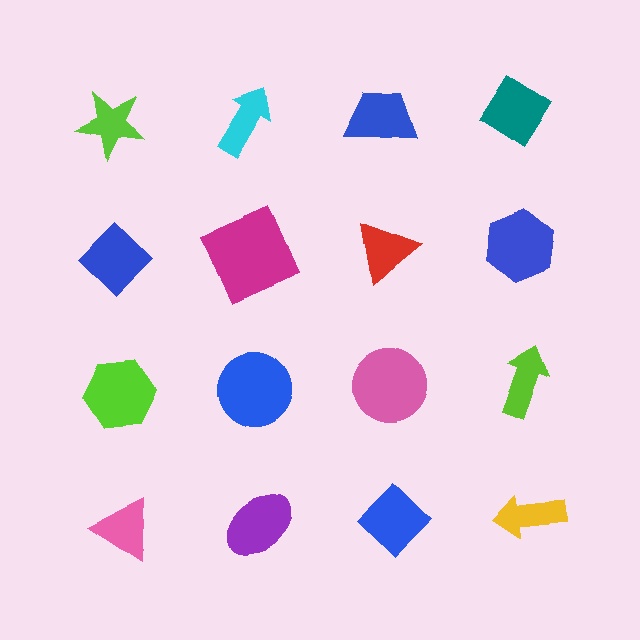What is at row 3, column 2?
A blue circle.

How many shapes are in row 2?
4 shapes.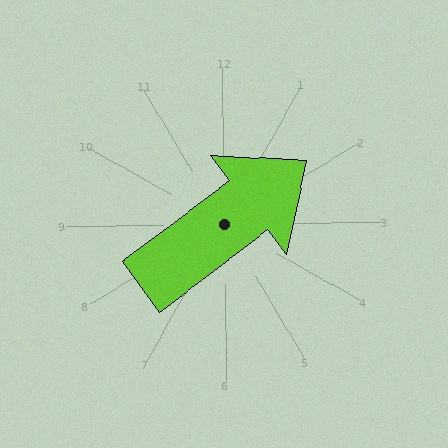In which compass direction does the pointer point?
Northeast.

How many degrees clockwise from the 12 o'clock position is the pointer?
Approximately 54 degrees.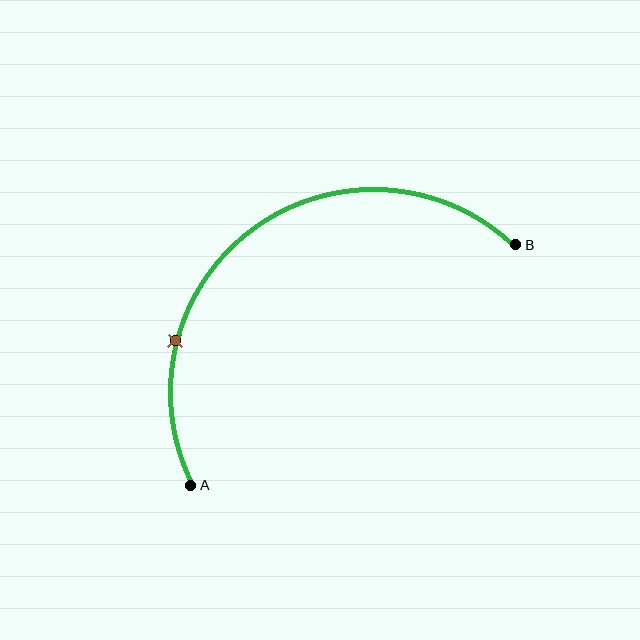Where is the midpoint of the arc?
The arc midpoint is the point on the curve farthest from the straight line joining A and B. It sits above and to the left of that line.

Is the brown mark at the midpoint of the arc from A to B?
No. The brown mark lies on the arc but is closer to endpoint A. The arc midpoint would be at the point on the curve equidistant along the arc from both A and B.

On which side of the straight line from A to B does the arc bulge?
The arc bulges above and to the left of the straight line connecting A and B.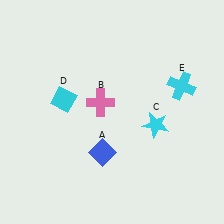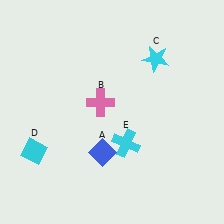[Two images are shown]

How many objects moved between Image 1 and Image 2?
3 objects moved between the two images.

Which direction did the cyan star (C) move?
The cyan star (C) moved up.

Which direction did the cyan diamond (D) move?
The cyan diamond (D) moved down.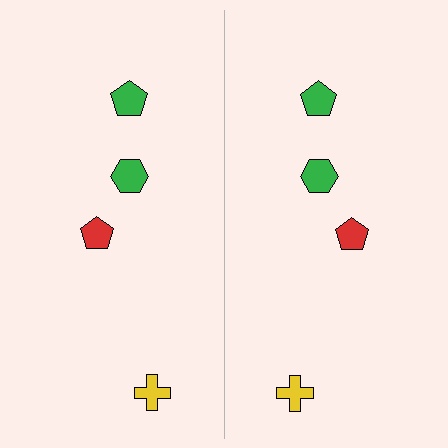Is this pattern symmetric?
Yes, this pattern has bilateral (reflection) symmetry.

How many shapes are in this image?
There are 8 shapes in this image.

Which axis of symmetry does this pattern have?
The pattern has a vertical axis of symmetry running through the center of the image.